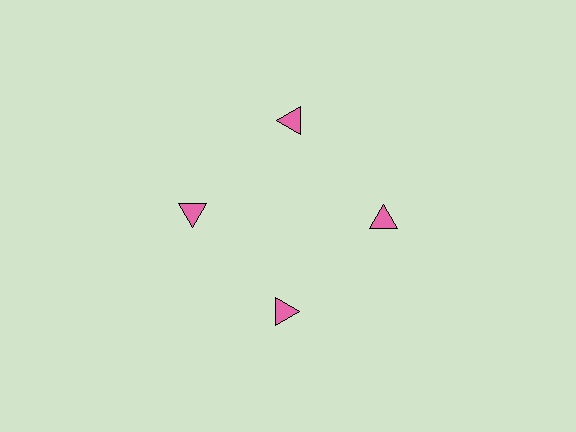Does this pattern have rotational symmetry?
Yes, this pattern has 4-fold rotational symmetry. It looks the same after rotating 90 degrees around the center.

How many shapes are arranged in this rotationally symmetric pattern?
There are 4 shapes, arranged in 4 groups of 1.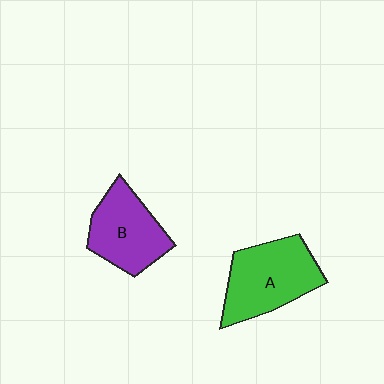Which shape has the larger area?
Shape A (green).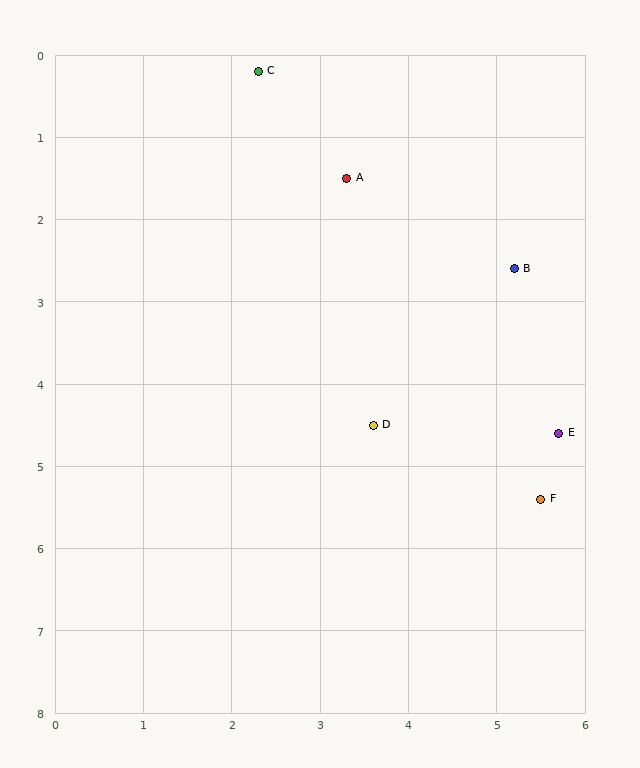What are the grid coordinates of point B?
Point B is at approximately (5.2, 2.6).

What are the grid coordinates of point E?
Point E is at approximately (5.7, 4.6).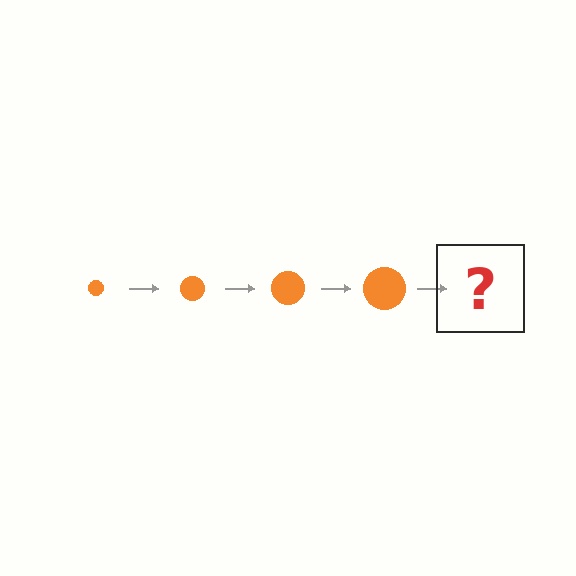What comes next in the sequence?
The next element should be an orange circle, larger than the previous one.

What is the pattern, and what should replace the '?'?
The pattern is that the circle gets progressively larger each step. The '?' should be an orange circle, larger than the previous one.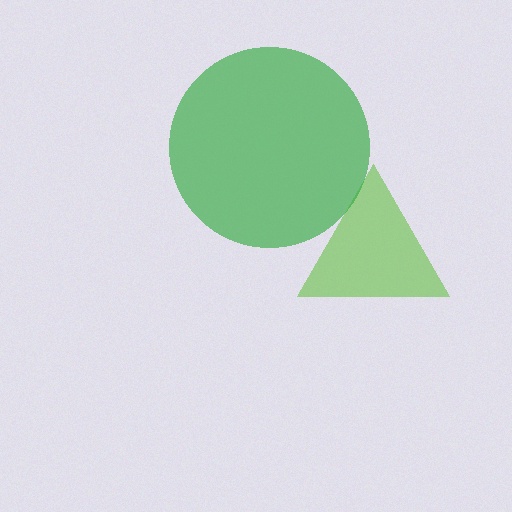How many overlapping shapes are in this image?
There are 2 overlapping shapes in the image.